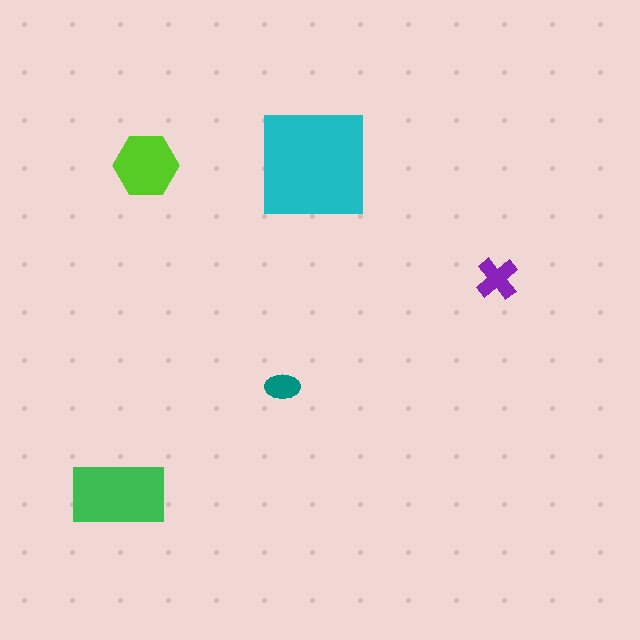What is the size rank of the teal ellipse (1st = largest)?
5th.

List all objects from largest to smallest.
The cyan square, the green rectangle, the lime hexagon, the purple cross, the teal ellipse.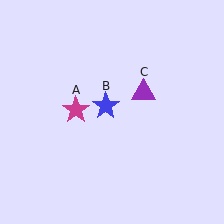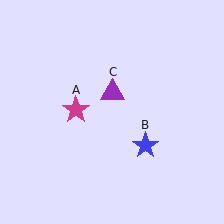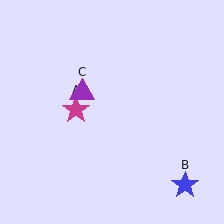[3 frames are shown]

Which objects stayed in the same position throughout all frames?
Magenta star (object A) remained stationary.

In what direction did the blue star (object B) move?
The blue star (object B) moved down and to the right.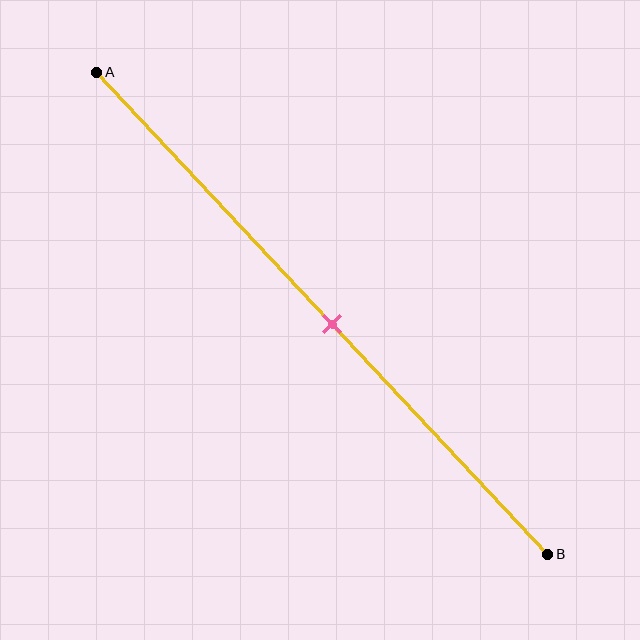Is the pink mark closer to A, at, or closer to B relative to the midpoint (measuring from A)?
The pink mark is approximately at the midpoint of segment AB.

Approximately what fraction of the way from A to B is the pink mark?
The pink mark is approximately 50% of the way from A to B.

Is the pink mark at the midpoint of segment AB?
Yes, the mark is approximately at the midpoint.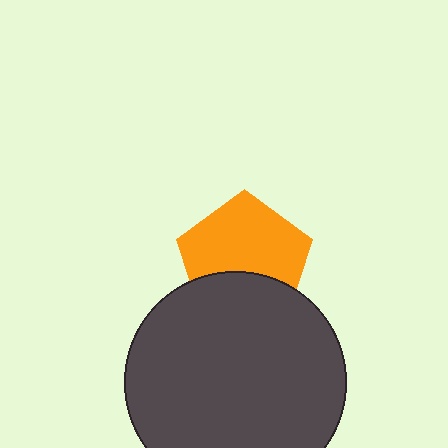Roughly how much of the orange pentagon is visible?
Most of it is visible (roughly 65%).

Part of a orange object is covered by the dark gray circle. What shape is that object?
It is a pentagon.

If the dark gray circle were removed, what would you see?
You would see the complete orange pentagon.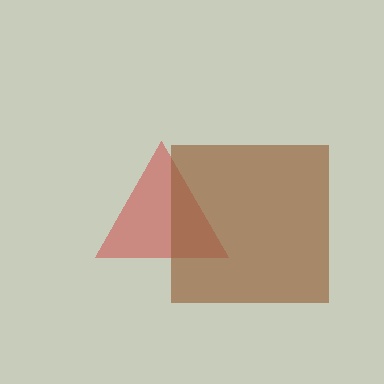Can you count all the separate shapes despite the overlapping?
Yes, there are 2 separate shapes.